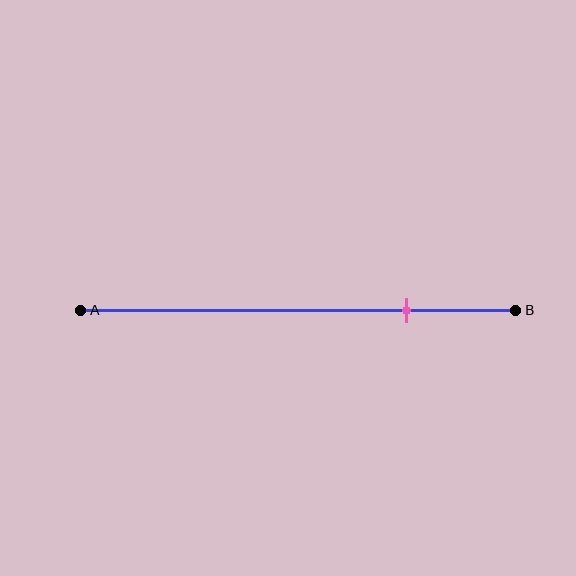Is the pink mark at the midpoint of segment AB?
No, the mark is at about 75% from A, not at the 50% midpoint.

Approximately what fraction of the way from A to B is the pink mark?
The pink mark is approximately 75% of the way from A to B.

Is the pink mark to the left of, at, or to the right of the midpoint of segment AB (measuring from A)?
The pink mark is to the right of the midpoint of segment AB.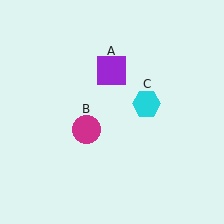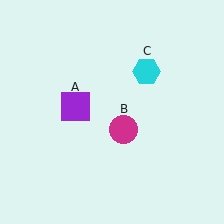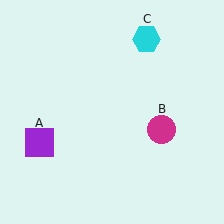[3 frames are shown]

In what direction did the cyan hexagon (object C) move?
The cyan hexagon (object C) moved up.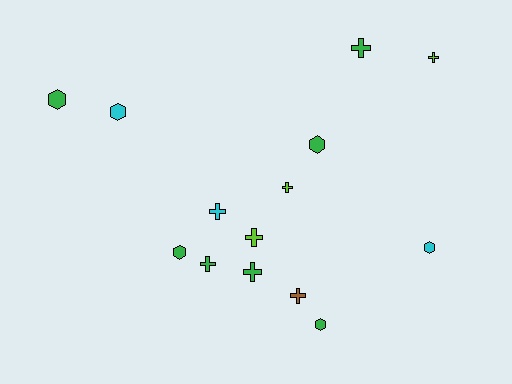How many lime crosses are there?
There are 3 lime crosses.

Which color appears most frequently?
Green, with 7 objects.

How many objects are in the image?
There are 14 objects.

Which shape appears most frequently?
Cross, with 8 objects.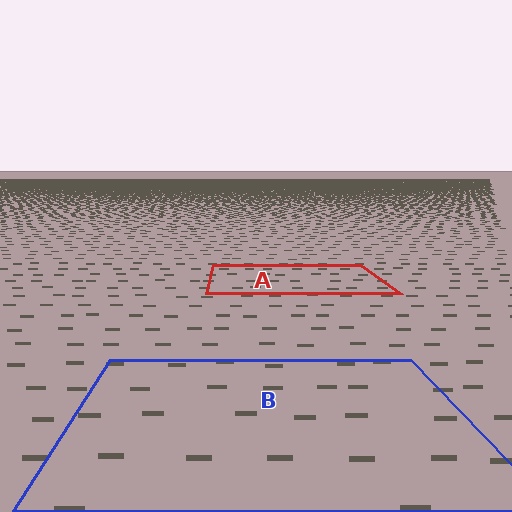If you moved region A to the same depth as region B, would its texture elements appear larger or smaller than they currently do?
They would appear larger. At a closer depth, the same texture elements are projected at a bigger on-screen size.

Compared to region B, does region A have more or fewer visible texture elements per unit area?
Region A has more texture elements per unit area — they are packed more densely because it is farther away.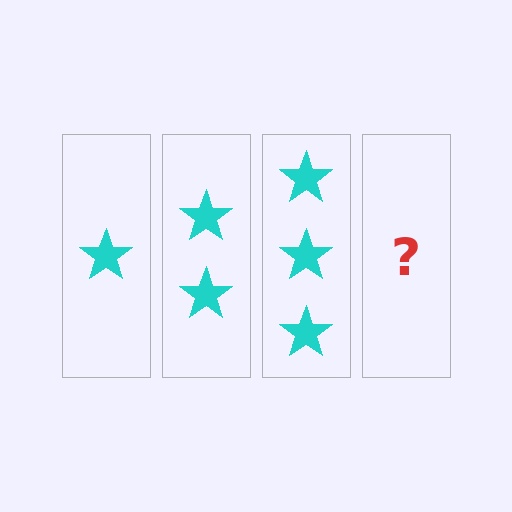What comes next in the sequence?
The next element should be 4 stars.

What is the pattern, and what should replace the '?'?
The pattern is that each step adds one more star. The '?' should be 4 stars.